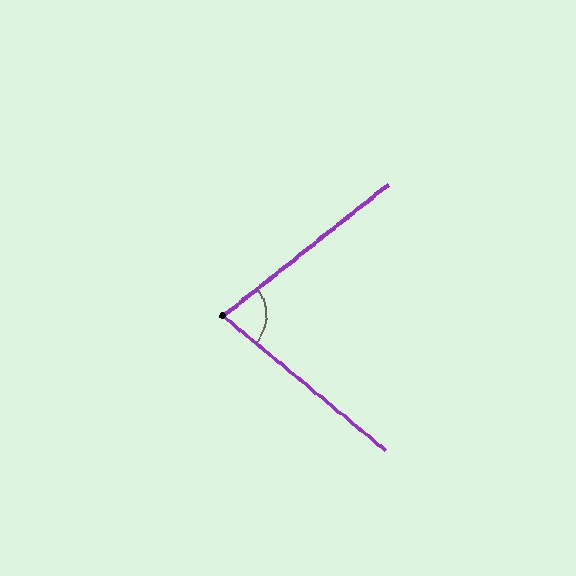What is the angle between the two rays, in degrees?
Approximately 78 degrees.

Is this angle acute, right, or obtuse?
It is acute.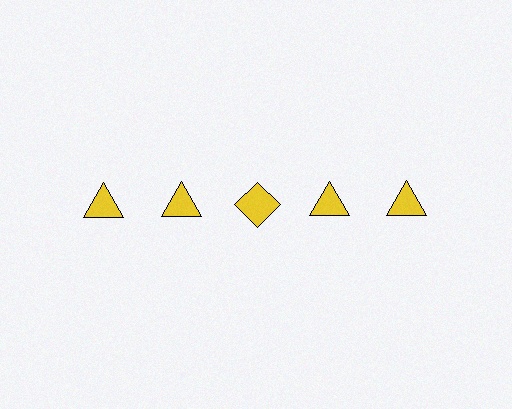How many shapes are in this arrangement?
There are 5 shapes arranged in a grid pattern.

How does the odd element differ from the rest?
It has a different shape: diamond instead of triangle.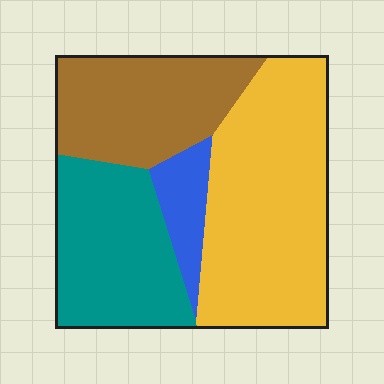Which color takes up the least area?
Blue, at roughly 10%.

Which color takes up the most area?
Yellow, at roughly 40%.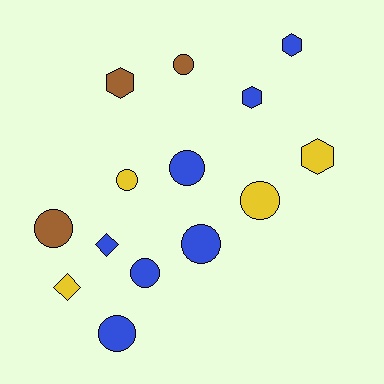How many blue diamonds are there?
There is 1 blue diamond.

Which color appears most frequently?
Blue, with 7 objects.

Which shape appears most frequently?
Circle, with 8 objects.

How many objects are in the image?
There are 14 objects.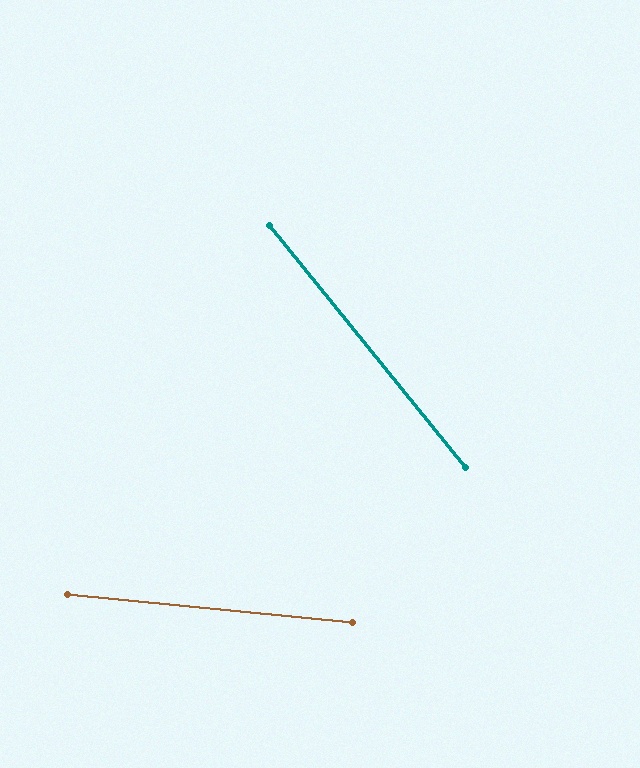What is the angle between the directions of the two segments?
Approximately 45 degrees.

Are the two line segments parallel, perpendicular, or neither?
Neither parallel nor perpendicular — they differ by about 45°.